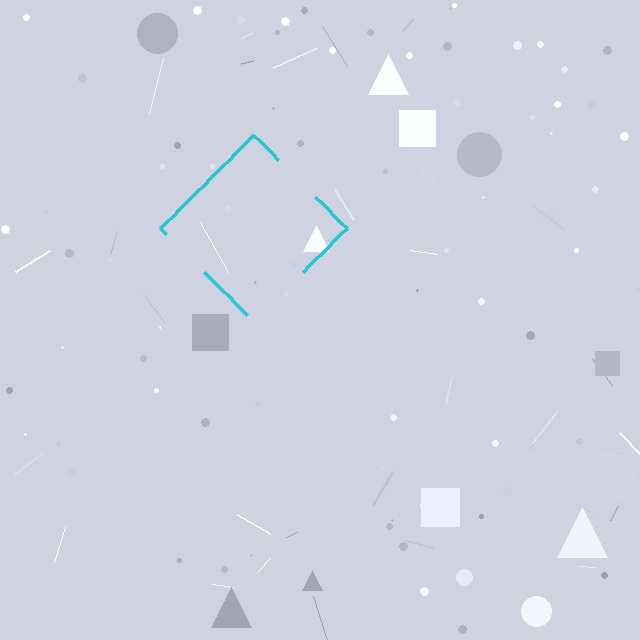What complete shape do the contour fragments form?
The contour fragments form a diamond.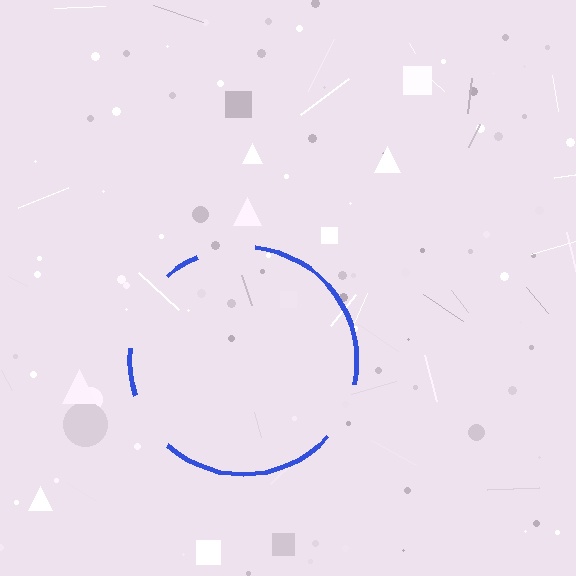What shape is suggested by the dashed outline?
The dashed outline suggests a circle.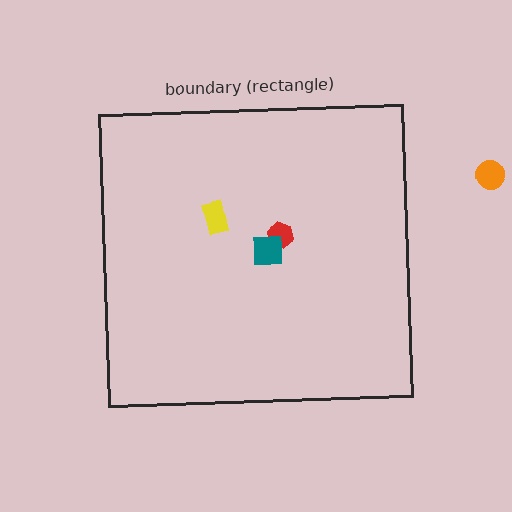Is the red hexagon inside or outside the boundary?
Inside.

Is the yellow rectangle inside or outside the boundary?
Inside.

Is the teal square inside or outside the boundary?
Inside.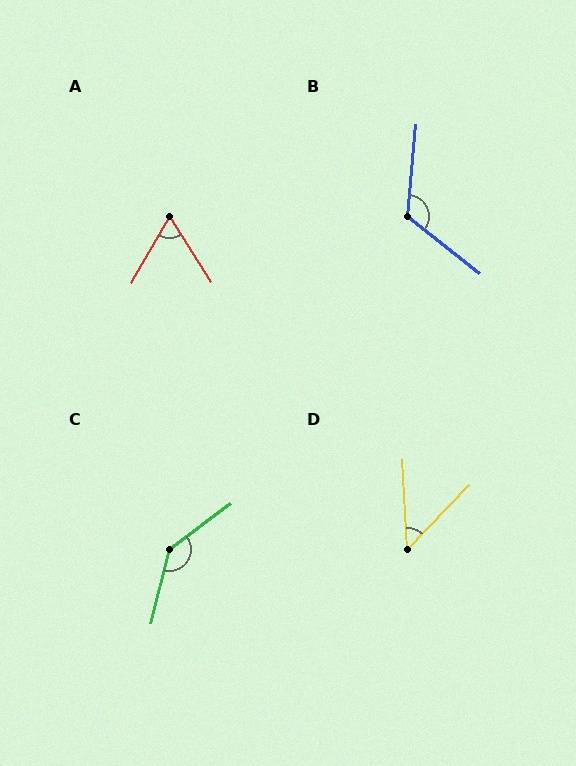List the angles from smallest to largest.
D (47°), A (62°), B (123°), C (141°).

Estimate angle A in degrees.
Approximately 62 degrees.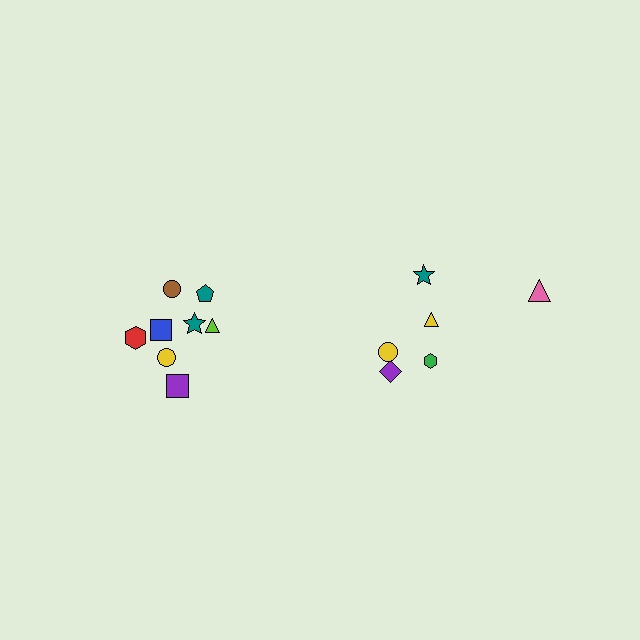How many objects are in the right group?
There are 6 objects.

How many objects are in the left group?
There are 8 objects.